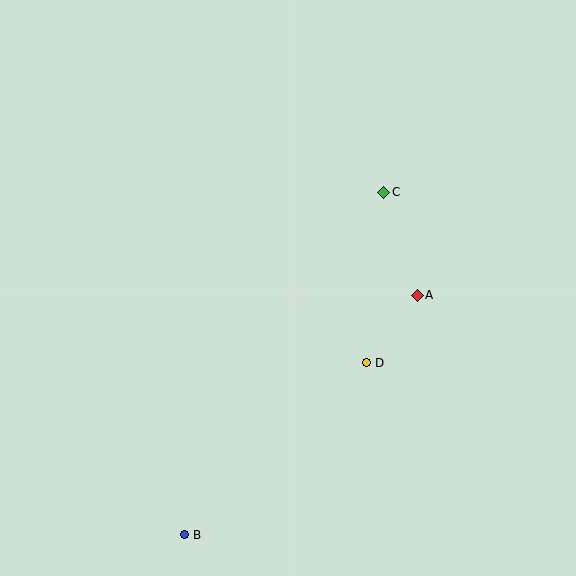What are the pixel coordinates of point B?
Point B is at (185, 535).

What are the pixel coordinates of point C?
Point C is at (384, 192).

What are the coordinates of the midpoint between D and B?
The midpoint between D and B is at (276, 449).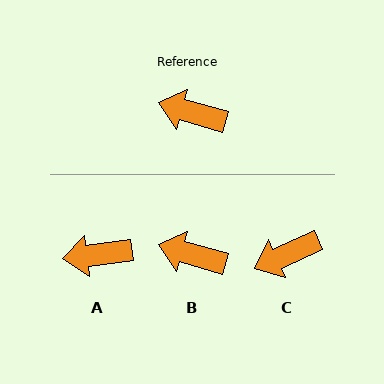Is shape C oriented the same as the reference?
No, it is off by about 40 degrees.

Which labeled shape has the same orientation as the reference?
B.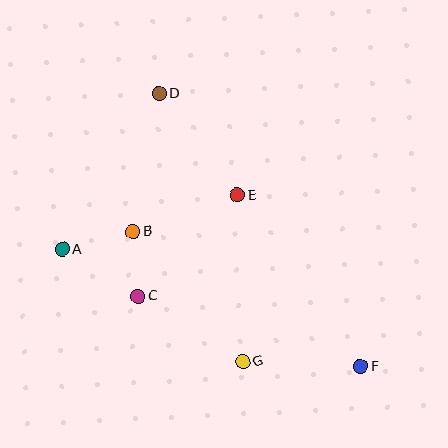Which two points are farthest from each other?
Points D and F are farthest from each other.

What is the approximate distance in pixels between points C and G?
The distance between C and G is approximately 123 pixels.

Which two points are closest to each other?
Points B and C are closest to each other.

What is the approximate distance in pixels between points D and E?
The distance between D and E is approximately 128 pixels.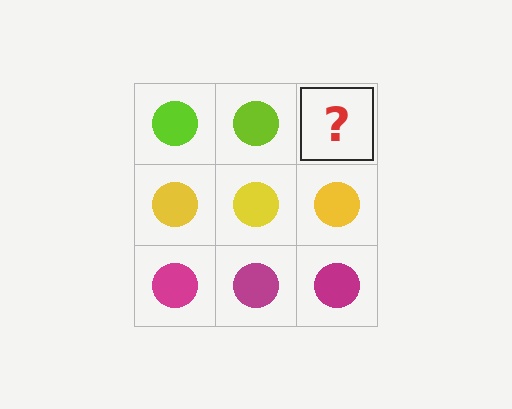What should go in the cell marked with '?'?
The missing cell should contain a lime circle.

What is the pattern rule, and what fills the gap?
The rule is that each row has a consistent color. The gap should be filled with a lime circle.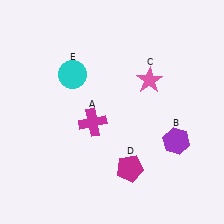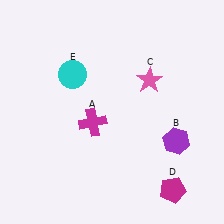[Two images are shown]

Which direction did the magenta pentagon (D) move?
The magenta pentagon (D) moved right.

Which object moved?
The magenta pentagon (D) moved right.